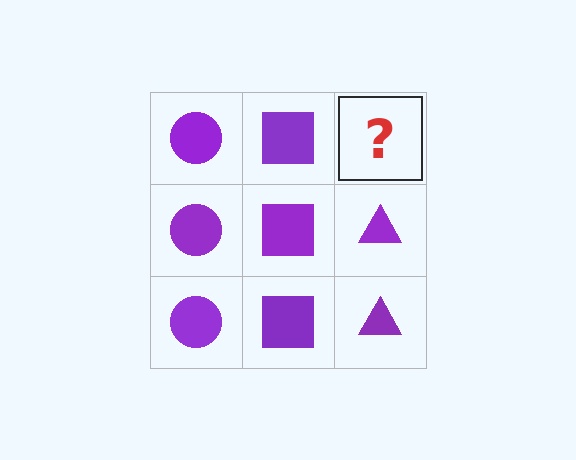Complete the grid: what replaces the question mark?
The question mark should be replaced with a purple triangle.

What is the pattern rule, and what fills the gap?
The rule is that each column has a consistent shape. The gap should be filled with a purple triangle.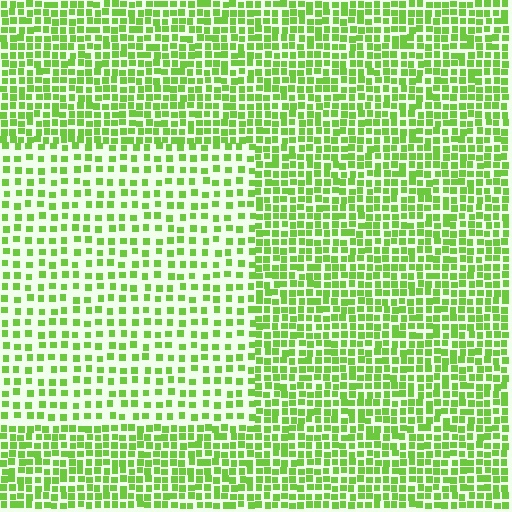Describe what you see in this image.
The image contains small lime elements arranged at two different densities. A rectangle-shaped region is visible where the elements are less densely packed than the surrounding area.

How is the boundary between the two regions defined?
The boundary is defined by a change in element density (approximately 1.9x ratio). All elements are the same color, size, and shape.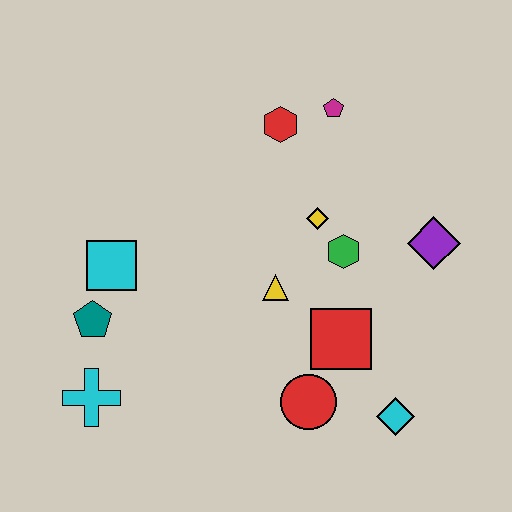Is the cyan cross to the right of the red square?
No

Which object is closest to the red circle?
The red square is closest to the red circle.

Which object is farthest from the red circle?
The magenta pentagon is farthest from the red circle.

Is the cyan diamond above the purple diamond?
No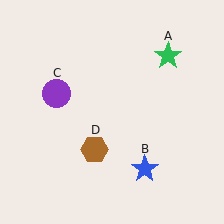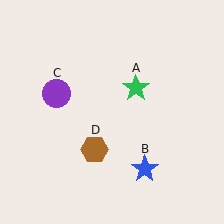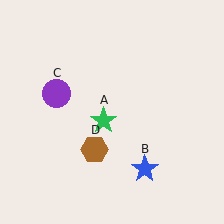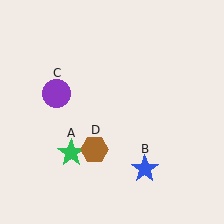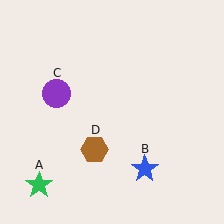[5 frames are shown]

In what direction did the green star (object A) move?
The green star (object A) moved down and to the left.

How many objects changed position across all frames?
1 object changed position: green star (object A).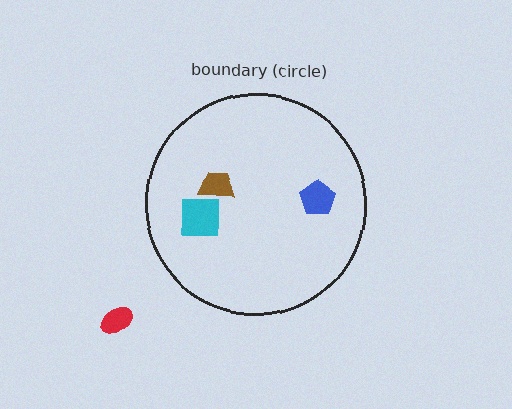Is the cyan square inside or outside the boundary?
Inside.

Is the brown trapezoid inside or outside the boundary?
Inside.